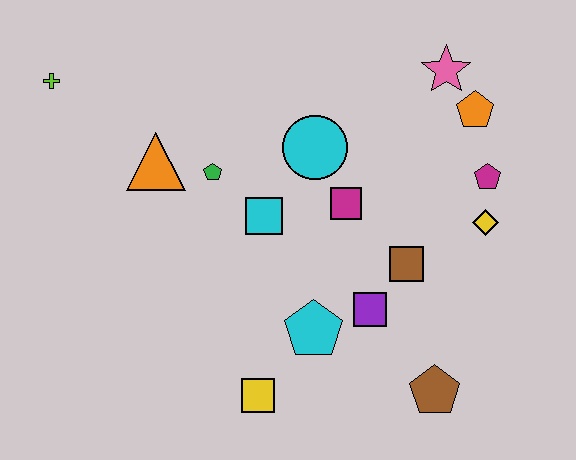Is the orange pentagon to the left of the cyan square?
No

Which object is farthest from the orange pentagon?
The lime cross is farthest from the orange pentagon.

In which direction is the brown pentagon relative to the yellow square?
The brown pentagon is to the right of the yellow square.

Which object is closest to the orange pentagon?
The pink star is closest to the orange pentagon.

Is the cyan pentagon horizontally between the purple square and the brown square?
No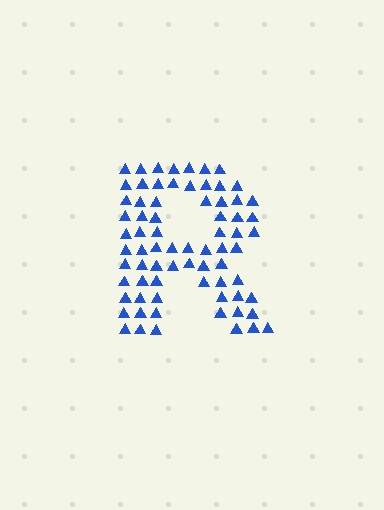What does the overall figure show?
The overall figure shows the letter R.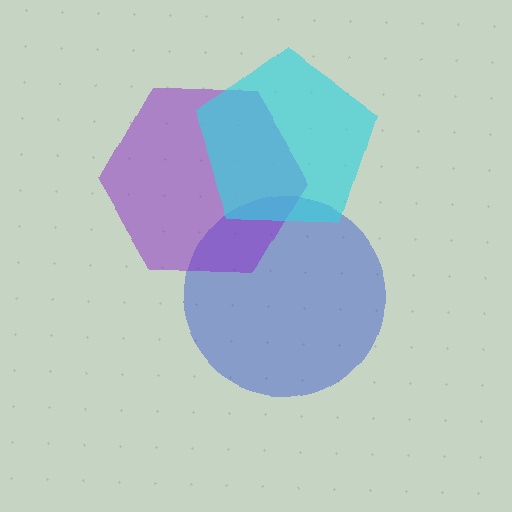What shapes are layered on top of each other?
The layered shapes are: a blue circle, a purple hexagon, a cyan pentagon.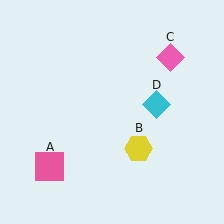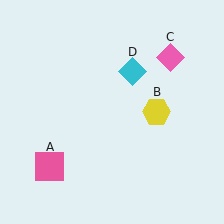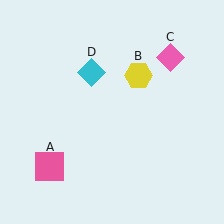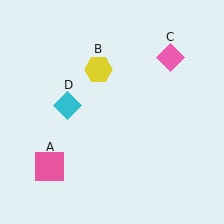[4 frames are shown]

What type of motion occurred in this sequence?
The yellow hexagon (object B), cyan diamond (object D) rotated counterclockwise around the center of the scene.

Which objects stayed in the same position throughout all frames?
Pink square (object A) and pink diamond (object C) remained stationary.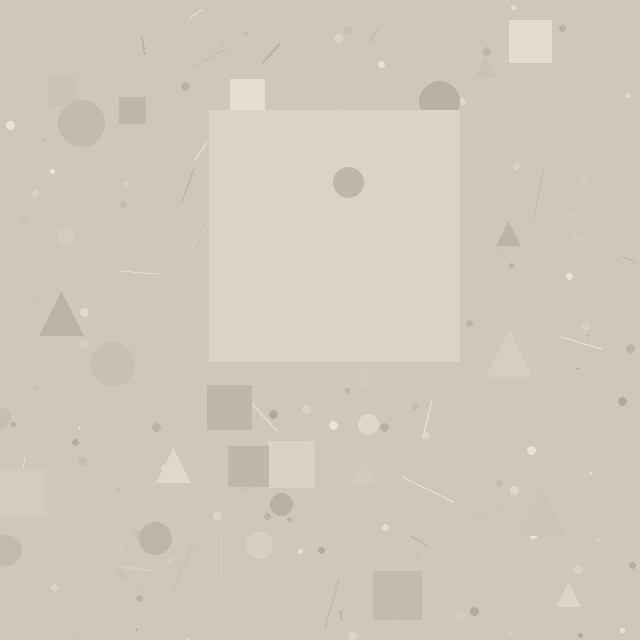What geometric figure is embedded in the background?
A square is embedded in the background.